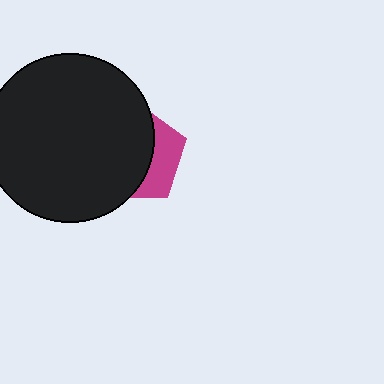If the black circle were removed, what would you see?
You would see the complete magenta pentagon.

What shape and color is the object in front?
The object in front is a black circle.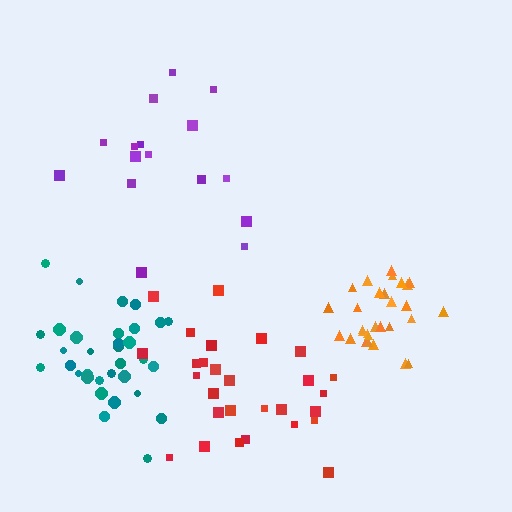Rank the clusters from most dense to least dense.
orange, teal, red, purple.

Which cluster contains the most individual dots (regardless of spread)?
Teal (33).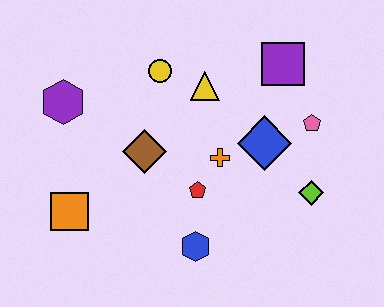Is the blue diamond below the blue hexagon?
No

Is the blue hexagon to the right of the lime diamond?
No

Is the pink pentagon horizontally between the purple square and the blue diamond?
No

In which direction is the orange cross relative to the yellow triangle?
The orange cross is below the yellow triangle.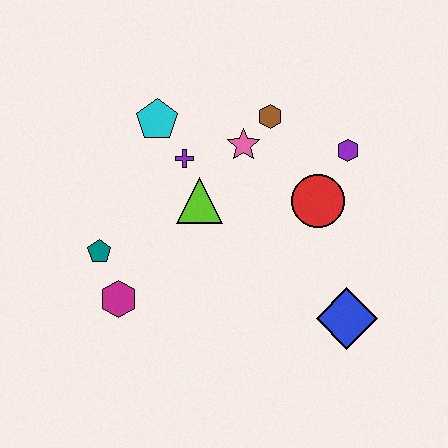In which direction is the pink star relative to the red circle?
The pink star is to the left of the red circle.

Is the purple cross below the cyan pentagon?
Yes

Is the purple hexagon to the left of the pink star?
No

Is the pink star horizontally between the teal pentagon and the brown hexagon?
Yes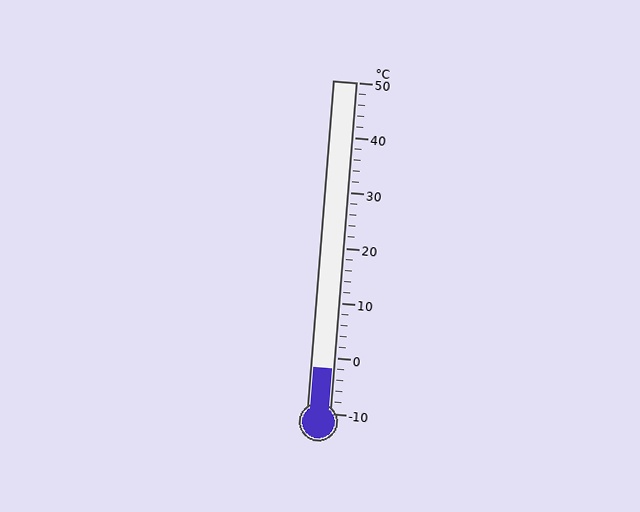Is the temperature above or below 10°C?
The temperature is below 10°C.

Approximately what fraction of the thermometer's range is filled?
The thermometer is filled to approximately 15% of its range.